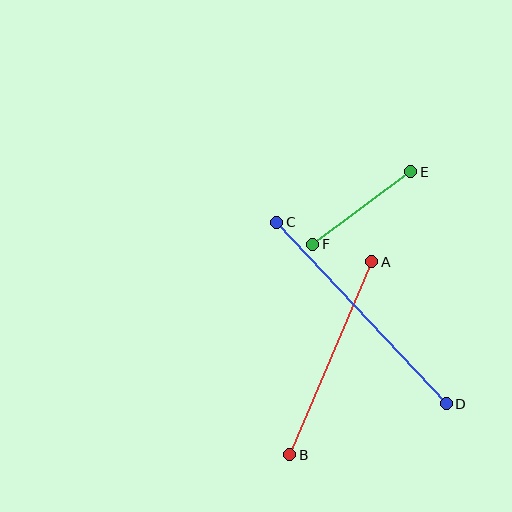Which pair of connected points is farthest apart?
Points C and D are farthest apart.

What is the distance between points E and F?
The distance is approximately 122 pixels.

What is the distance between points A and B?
The distance is approximately 209 pixels.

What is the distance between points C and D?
The distance is approximately 249 pixels.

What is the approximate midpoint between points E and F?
The midpoint is at approximately (362, 208) pixels.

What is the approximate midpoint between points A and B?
The midpoint is at approximately (331, 358) pixels.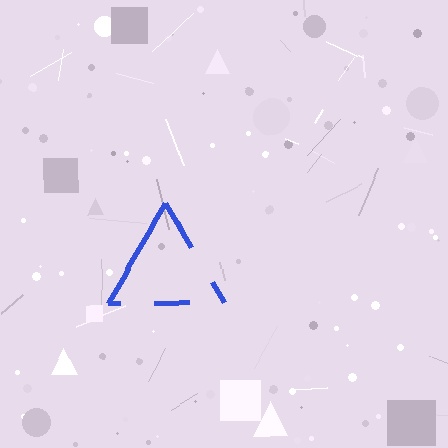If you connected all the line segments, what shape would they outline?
They would outline a triangle.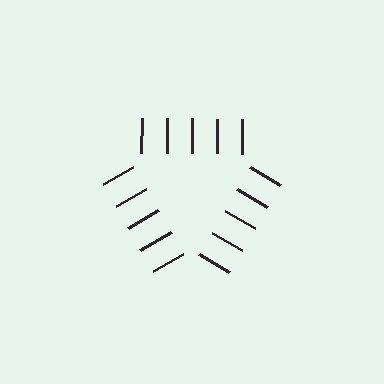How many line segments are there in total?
15 — 5 along each of the 3 edges.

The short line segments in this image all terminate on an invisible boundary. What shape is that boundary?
An illusory triangle — the line segments terminate on its edges but no continuous stroke is drawn.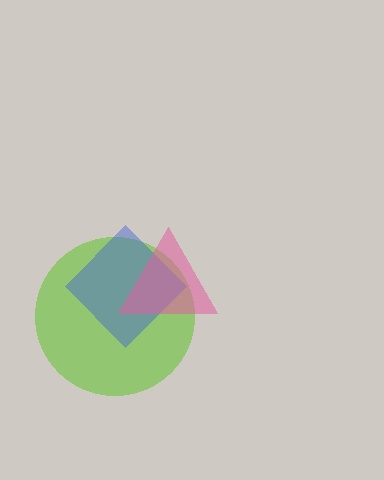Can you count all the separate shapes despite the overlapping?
Yes, there are 3 separate shapes.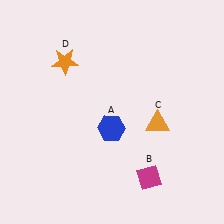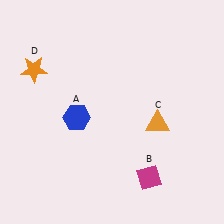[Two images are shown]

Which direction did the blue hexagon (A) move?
The blue hexagon (A) moved left.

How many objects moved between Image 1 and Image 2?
2 objects moved between the two images.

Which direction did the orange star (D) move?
The orange star (D) moved left.